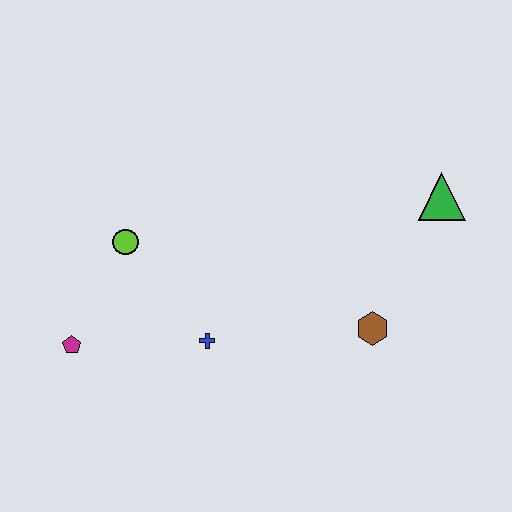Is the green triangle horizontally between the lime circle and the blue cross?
No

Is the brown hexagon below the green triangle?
Yes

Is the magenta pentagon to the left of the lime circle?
Yes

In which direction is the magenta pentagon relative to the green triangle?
The magenta pentagon is to the left of the green triangle.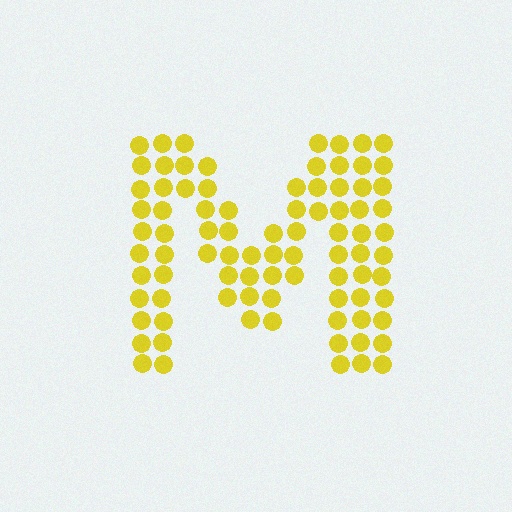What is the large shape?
The large shape is the letter M.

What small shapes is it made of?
It is made of small circles.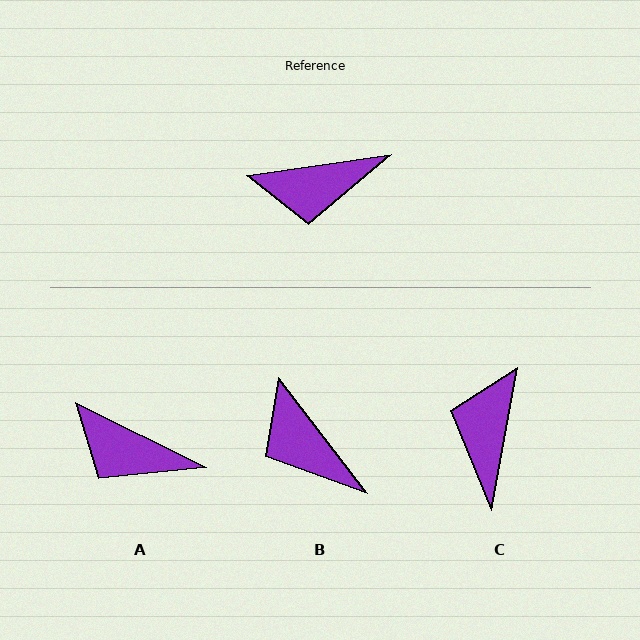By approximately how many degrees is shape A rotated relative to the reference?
Approximately 34 degrees clockwise.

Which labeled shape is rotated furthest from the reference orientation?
C, about 108 degrees away.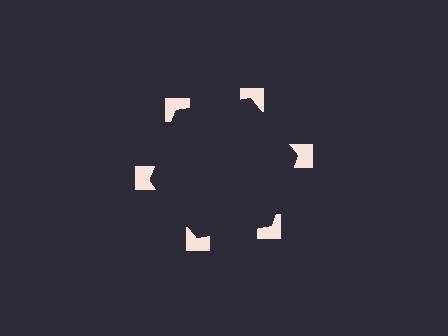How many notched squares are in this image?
There are 6 — one at each vertex of the illusory hexagon.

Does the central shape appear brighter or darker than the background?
It typically appears slightly darker than the background, even though no actual brightness change is drawn.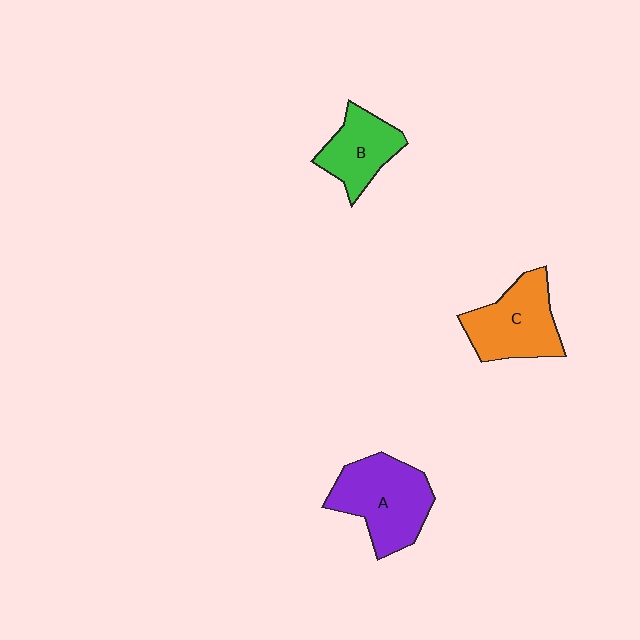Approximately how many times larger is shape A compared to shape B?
Approximately 1.5 times.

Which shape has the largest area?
Shape A (purple).